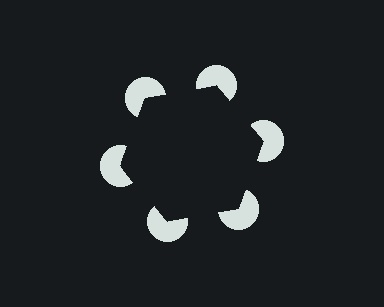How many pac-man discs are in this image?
There are 6 — one at each vertex of the illusory hexagon.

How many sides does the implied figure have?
6 sides.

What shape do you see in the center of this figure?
An illusory hexagon — its edges are inferred from the aligned wedge cuts in the pac-man discs, not physically drawn.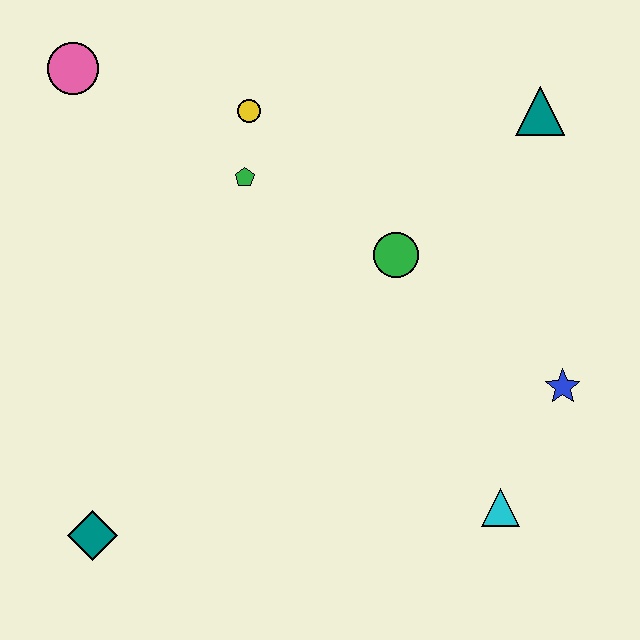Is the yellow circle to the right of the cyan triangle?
No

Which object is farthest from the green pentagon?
The cyan triangle is farthest from the green pentagon.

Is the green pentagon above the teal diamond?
Yes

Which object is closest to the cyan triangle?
The blue star is closest to the cyan triangle.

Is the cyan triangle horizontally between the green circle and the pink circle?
No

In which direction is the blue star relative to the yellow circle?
The blue star is to the right of the yellow circle.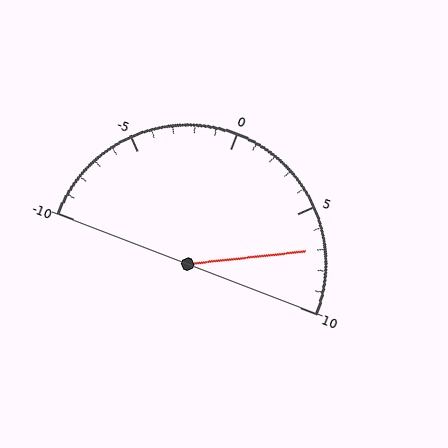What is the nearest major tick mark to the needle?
The nearest major tick mark is 5.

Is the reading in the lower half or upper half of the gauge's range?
The reading is in the upper half of the range (-10 to 10).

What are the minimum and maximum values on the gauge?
The gauge ranges from -10 to 10.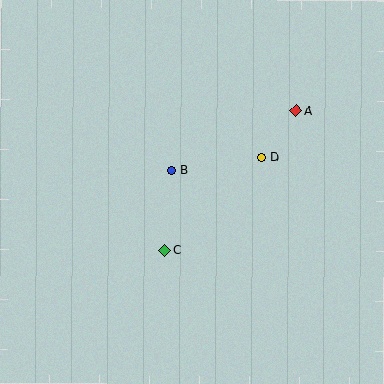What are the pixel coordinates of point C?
Point C is at (164, 250).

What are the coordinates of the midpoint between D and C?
The midpoint between D and C is at (213, 204).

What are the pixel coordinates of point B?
Point B is at (172, 170).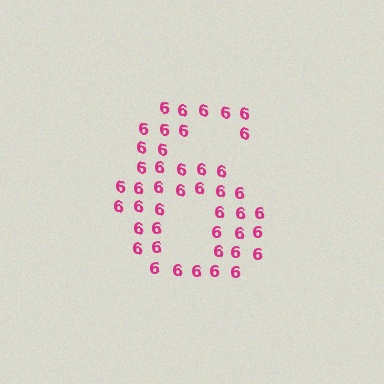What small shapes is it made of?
It is made of small digit 6's.